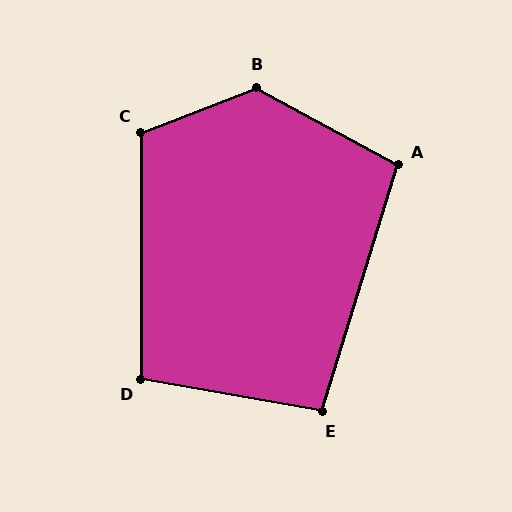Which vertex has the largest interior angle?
B, at approximately 130 degrees.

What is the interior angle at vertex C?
Approximately 111 degrees (obtuse).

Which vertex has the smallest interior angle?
E, at approximately 97 degrees.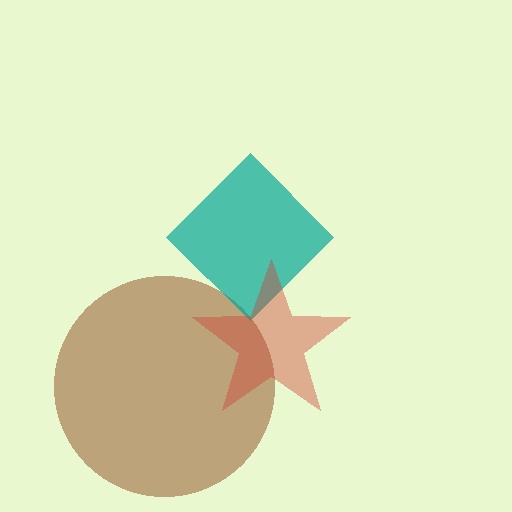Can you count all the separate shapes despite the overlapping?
Yes, there are 3 separate shapes.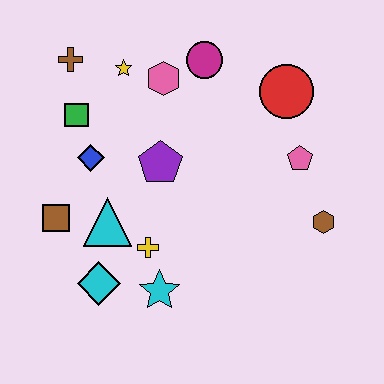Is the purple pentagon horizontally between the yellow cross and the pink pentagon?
Yes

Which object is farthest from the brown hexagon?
The brown cross is farthest from the brown hexagon.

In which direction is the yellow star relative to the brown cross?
The yellow star is to the right of the brown cross.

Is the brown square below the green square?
Yes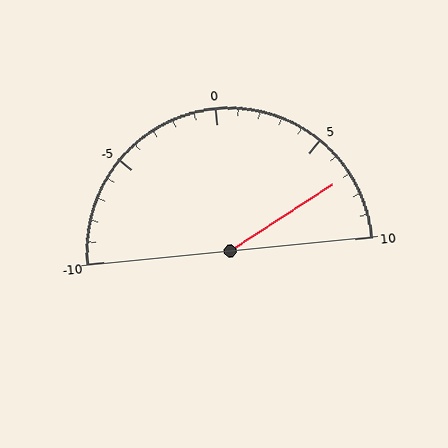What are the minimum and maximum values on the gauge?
The gauge ranges from -10 to 10.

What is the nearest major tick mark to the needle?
The nearest major tick mark is 5.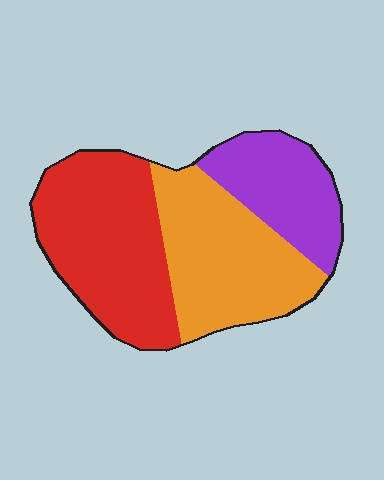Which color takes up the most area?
Red, at roughly 40%.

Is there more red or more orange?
Red.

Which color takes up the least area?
Purple, at roughly 25%.